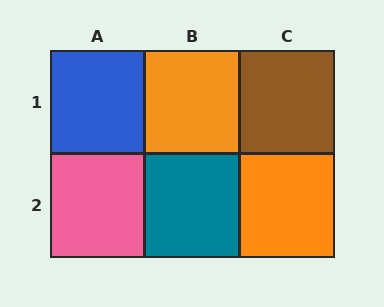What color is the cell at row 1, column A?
Blue.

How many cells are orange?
2 cells are orange.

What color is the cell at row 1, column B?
Orange.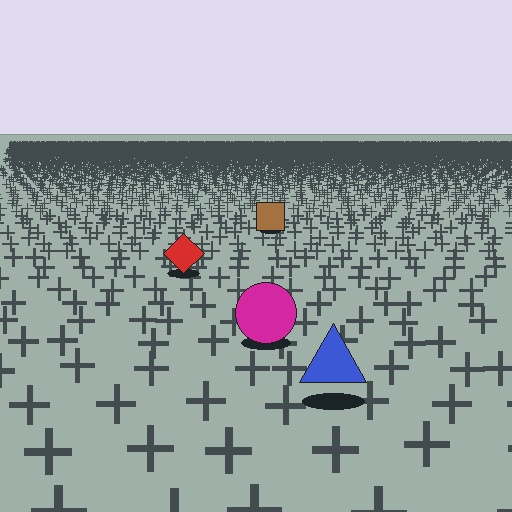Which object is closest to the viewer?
The blue triangle is closest. The texture marks near it are larger and more spread out.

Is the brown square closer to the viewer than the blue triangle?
No. The blue triangle is closer — you can tell from the texture gradient: the ground texture is coarser near it.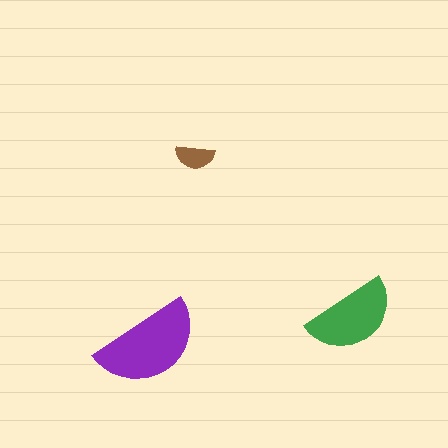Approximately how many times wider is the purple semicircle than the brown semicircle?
About 2.5 times wider.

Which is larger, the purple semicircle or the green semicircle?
The purple one.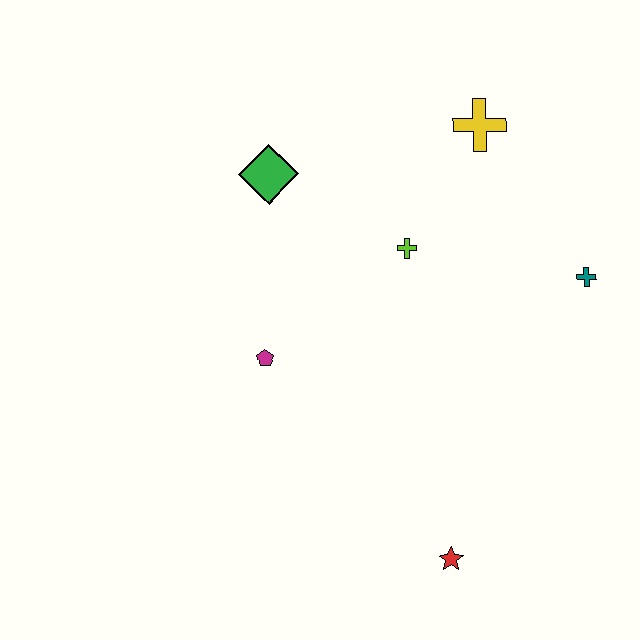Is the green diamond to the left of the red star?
Yes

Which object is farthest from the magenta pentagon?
The teal cross is farthest from the magenta pentagon.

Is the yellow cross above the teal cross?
Yes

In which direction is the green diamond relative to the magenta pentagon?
The green diamond is above the magenta pentagon.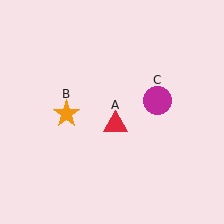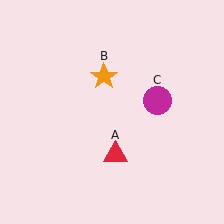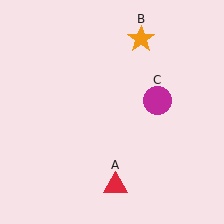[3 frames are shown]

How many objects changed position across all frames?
2 objects changed position: red triangle (object A), orange star (object B).